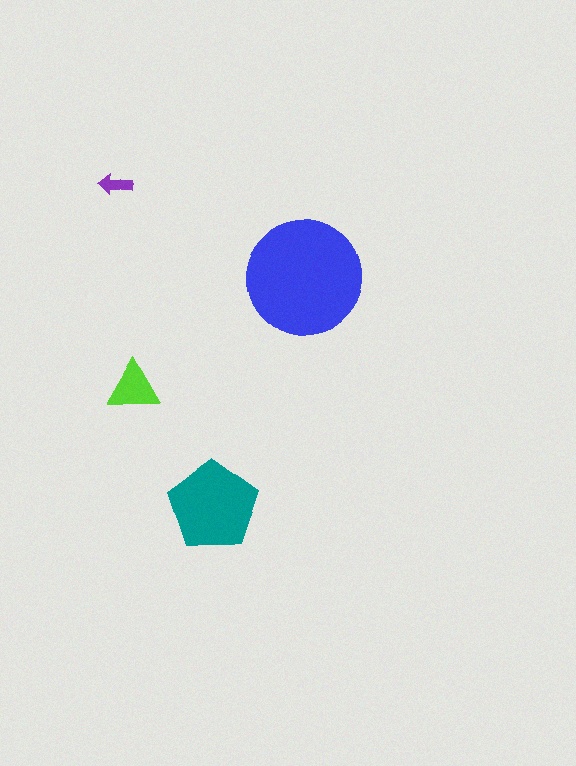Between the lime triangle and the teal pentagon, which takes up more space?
The teal pentagon.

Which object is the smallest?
The purple arrow.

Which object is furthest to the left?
The purple arrow is leftmost.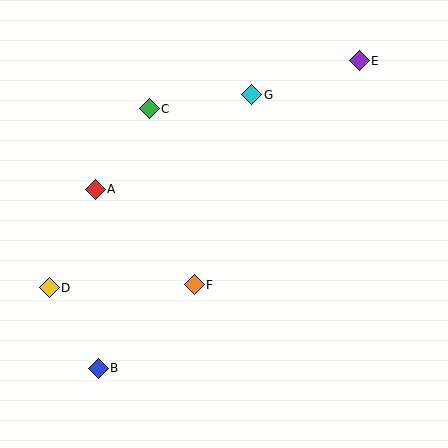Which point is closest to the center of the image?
Point F at (194, 285) is closest to the center.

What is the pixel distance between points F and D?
The distance between F and D is 145 pixels.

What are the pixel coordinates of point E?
Point E is at (359, 61).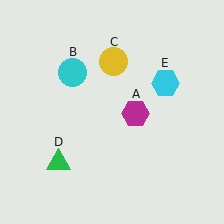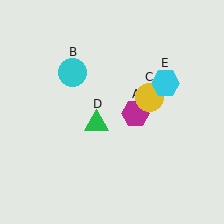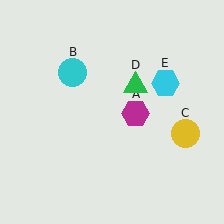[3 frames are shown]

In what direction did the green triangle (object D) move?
The green triangle (object D) moved up and to the right.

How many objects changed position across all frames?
2 objects changed position: yellow circle (object C), green triangle (object D).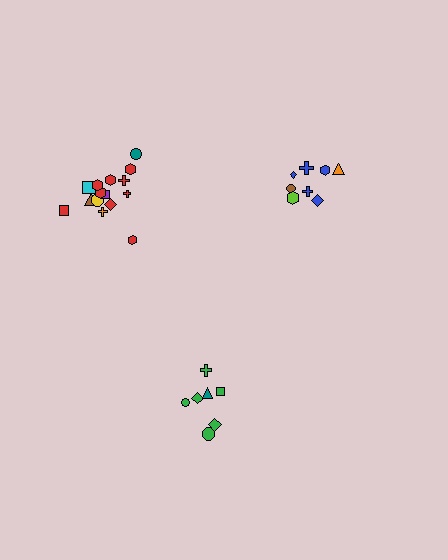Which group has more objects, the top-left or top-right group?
The top-left group.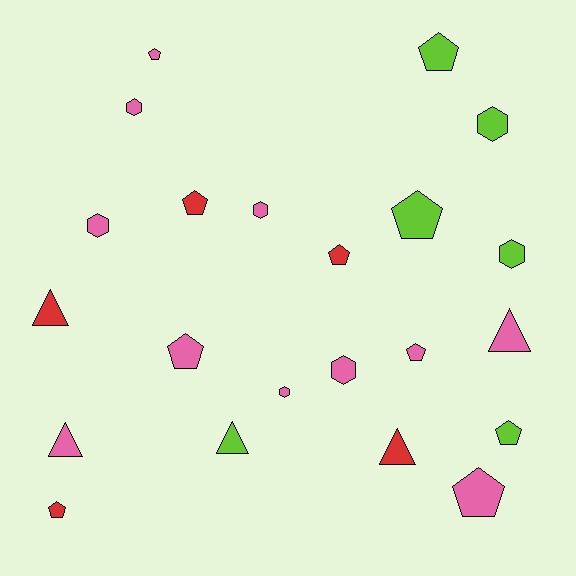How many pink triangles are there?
There are 2 pink triangles.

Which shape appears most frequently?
Pentagon, with 10 objects.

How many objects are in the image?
There are 22 objects.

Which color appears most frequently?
Pink, with 11 objects.